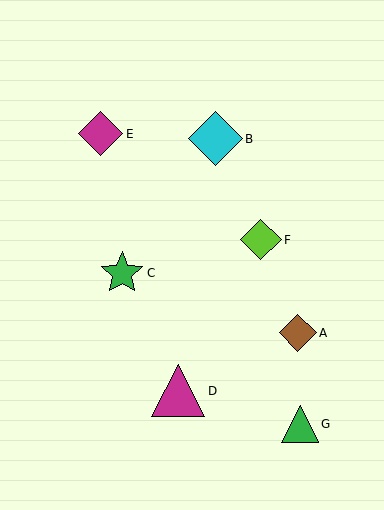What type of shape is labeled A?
Shape A is a brown diamond.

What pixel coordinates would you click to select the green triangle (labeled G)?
Click at (300, 424) to select the green triangle G.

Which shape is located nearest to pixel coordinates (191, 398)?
The magenta triangle (labeled D) at (178, 391) is nearest to that location.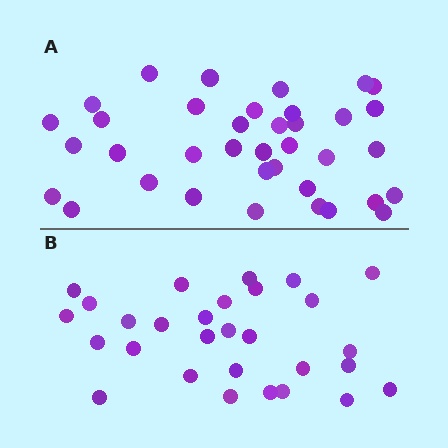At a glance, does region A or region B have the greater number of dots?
Region A (the top region) has more dots.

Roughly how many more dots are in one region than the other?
Region A has roughly 8 or so more dots than region B.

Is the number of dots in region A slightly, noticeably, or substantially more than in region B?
Region A has noticeably more, but not dramatically so. The ratio is roughly 1.3 to 1.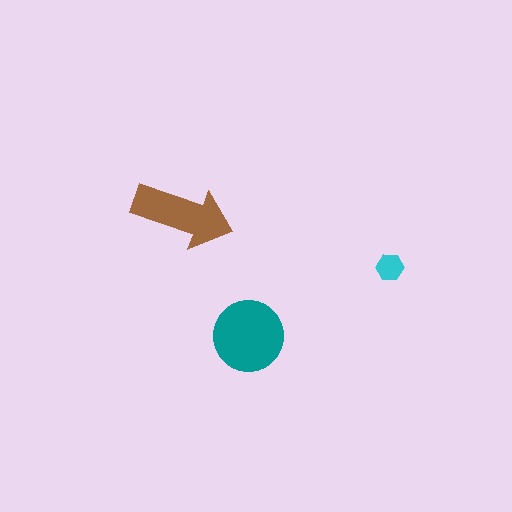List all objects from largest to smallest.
The teal circle, the brown arrow, the cyan hexagon.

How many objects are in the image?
There are 3 objects in the image.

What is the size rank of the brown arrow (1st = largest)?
2nd.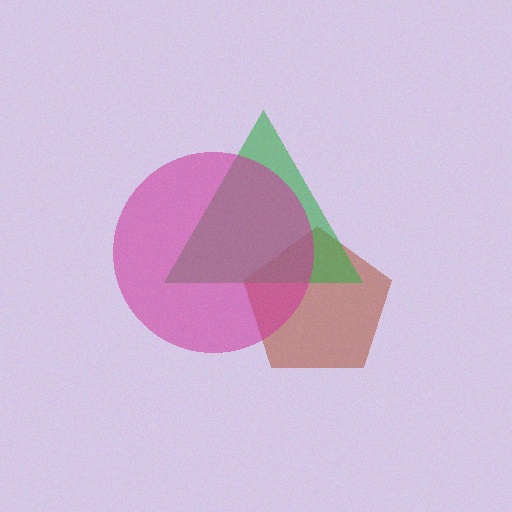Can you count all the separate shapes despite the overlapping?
Yes, there are 3 separate shapes.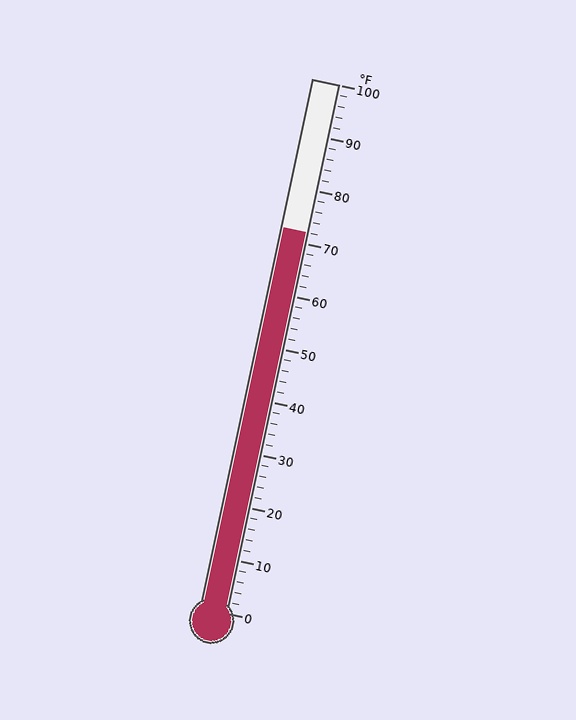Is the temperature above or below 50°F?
The temperature is above 50°F.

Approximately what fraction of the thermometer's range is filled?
The thermometer is filled to approximately 70% of its range.